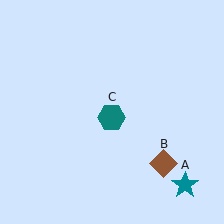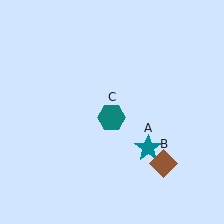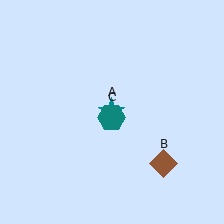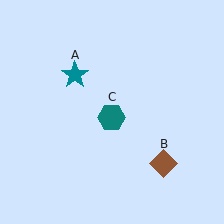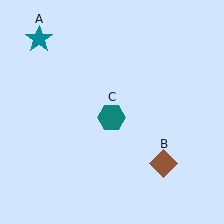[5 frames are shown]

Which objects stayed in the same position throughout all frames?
Brown diamond (object B) and teal hexagon (object C) remained stationary.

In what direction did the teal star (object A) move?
The teal star (object A) moved up and to the left.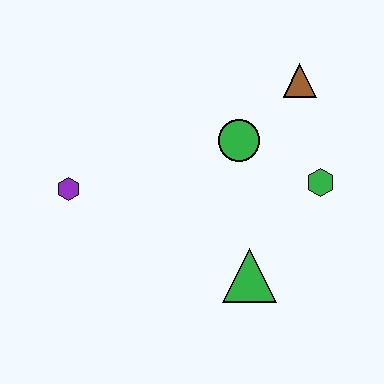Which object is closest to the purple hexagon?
The green circle is closest to the purple hexagon.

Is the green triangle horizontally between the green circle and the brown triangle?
Yes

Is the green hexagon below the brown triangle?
Yes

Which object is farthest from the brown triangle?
The purple hexagon is farthest from the brown triangle.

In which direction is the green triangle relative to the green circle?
The green triangle is below the green circle.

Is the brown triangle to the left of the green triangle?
No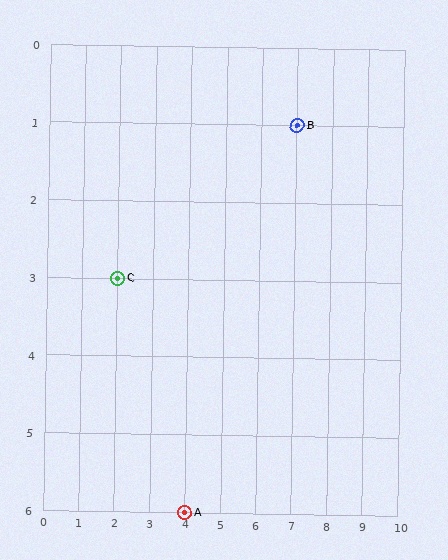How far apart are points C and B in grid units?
Points C and B are 5 columns and 2 rows apart (about 5.4 grid units diagonally).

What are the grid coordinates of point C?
Point C is at grid coordinates (2, 3).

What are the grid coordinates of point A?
Point A is at grid coordinates (4, 6).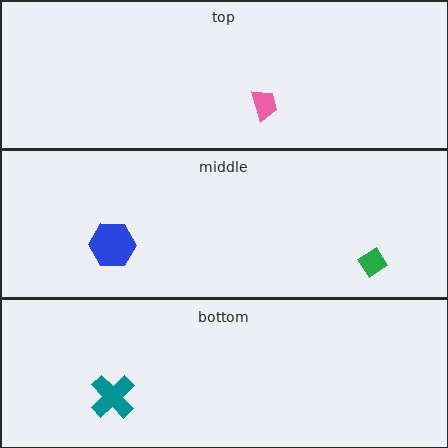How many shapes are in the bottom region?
1.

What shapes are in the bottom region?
The teal cross.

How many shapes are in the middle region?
2.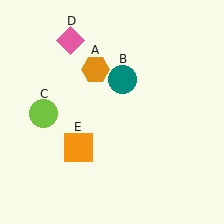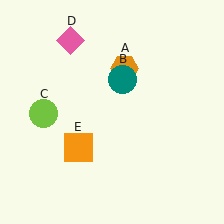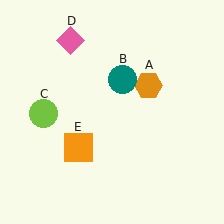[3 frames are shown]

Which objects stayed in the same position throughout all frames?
Teal circle (object B) and lime circle (object C) and pink diamond (object D) and orange square (object E) remained stationary.